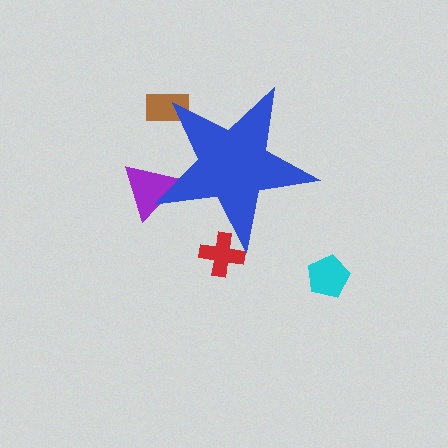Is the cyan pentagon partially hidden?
No, the cyan pentagon is fully visible.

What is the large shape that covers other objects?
A blue star.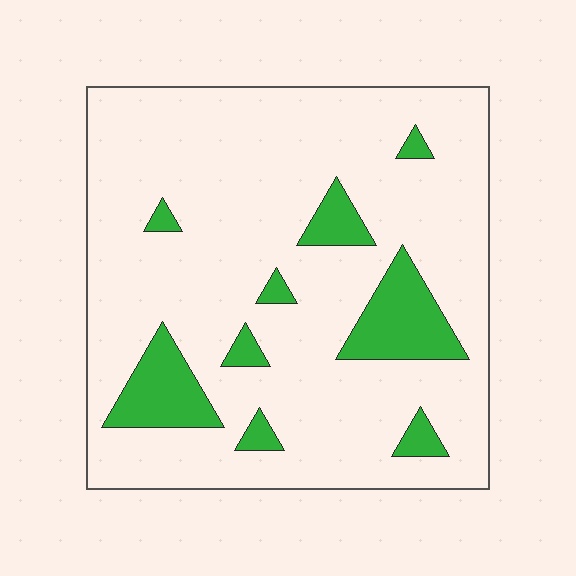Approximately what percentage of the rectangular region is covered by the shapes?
Approximately 15%.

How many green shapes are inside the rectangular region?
9.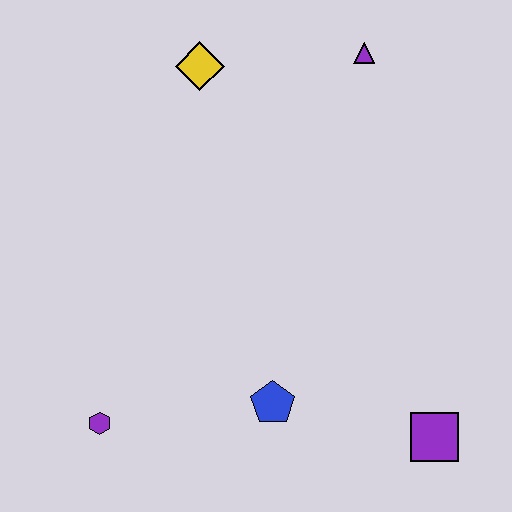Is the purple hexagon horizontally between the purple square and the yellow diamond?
No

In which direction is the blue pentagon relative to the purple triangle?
The blue pentagon is below the purple triangle.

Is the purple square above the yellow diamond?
No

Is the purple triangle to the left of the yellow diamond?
No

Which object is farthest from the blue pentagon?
The purple triangle is farthest from the blue pentagon.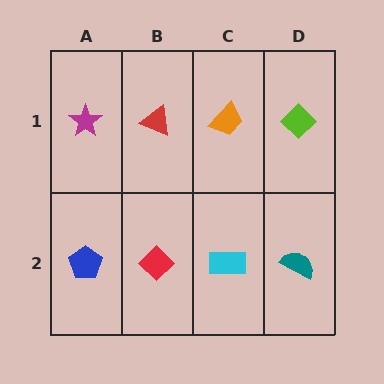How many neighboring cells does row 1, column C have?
3.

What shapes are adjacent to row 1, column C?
A cyan rectangle (row 2, column C), a red triangle (row 1, column B), a lime diamond (row 1, column D).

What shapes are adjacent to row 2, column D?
A lime diamond (row 1, column D), a cyan rectangle (row 2, column C).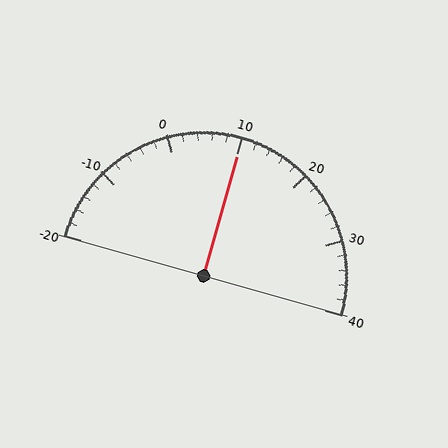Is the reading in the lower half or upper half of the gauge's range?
The reading is in the upper half of the range (-20 to 40).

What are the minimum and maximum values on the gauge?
The gauge ranges from -20 to 40.